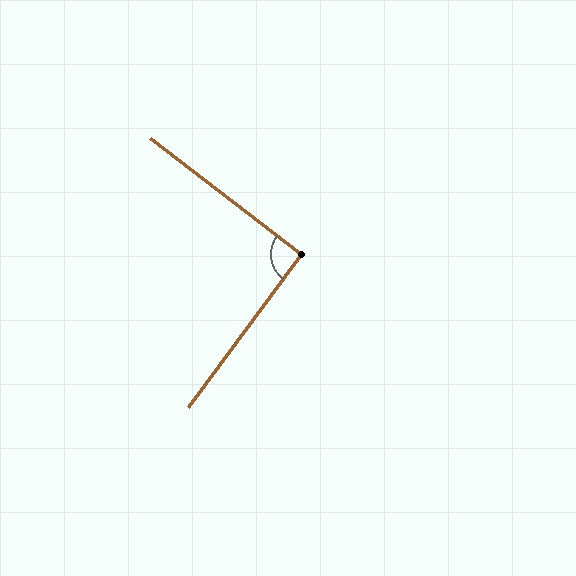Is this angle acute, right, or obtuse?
It is approximately a right angle.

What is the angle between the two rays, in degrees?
Approximately 91 degrees.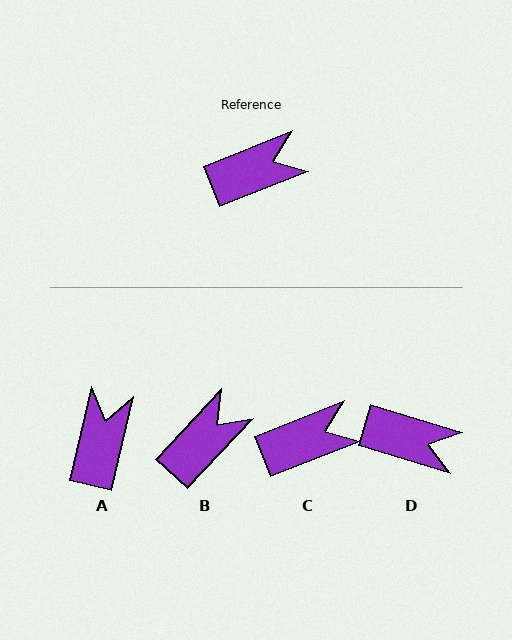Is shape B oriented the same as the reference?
No, it is off by about 25 degrees.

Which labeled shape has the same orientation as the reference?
C.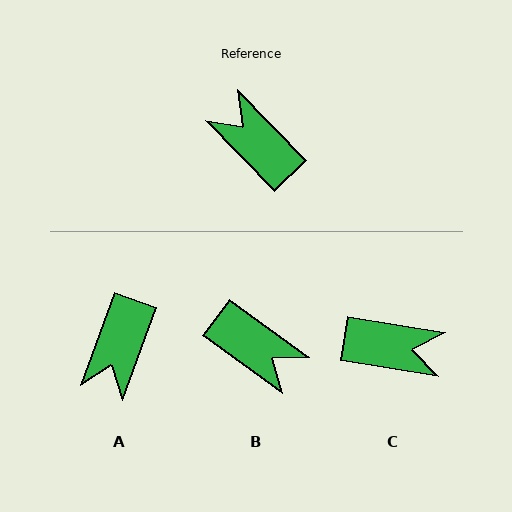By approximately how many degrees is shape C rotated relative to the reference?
Approximately 143 degrees clockwise.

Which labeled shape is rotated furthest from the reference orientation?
B, about 170 degrees away.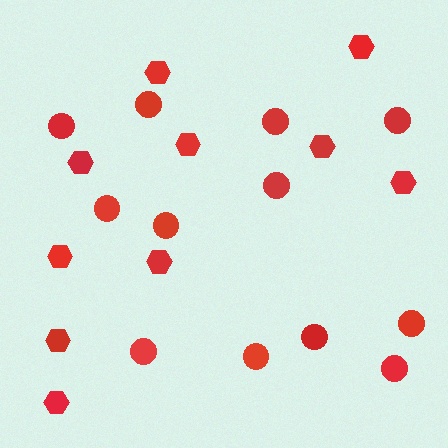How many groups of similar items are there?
There are 2 groups: one group of circles (12) and one group of hexagons (10).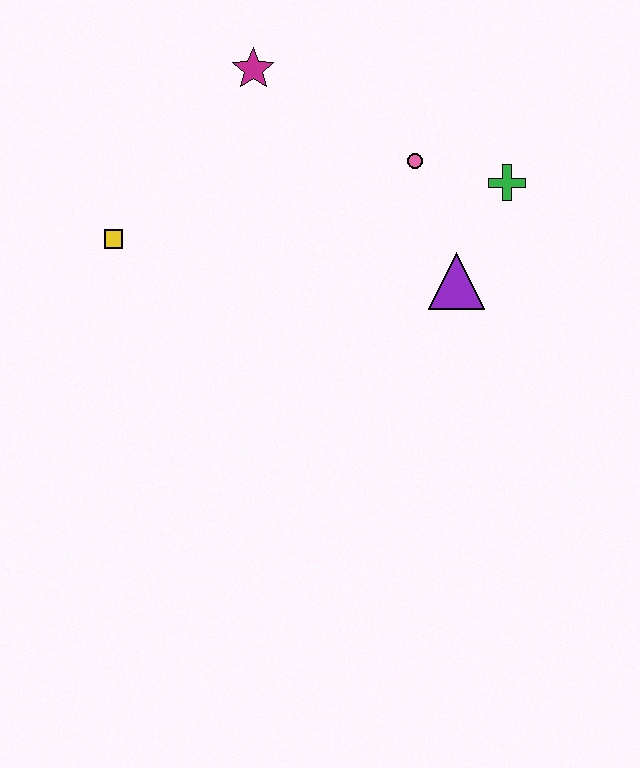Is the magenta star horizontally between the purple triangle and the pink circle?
No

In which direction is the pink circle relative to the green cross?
The pink circle is to the left of the green cross.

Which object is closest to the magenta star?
The pink circle is closest to the magenta star.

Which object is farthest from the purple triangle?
The yellow square is farthest from the purple triangle.